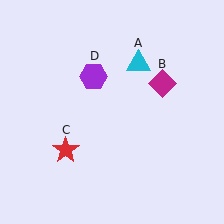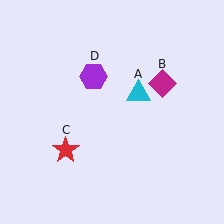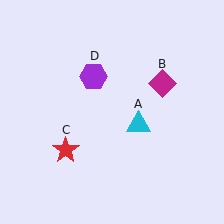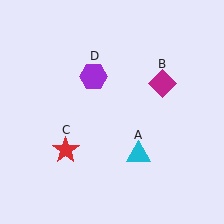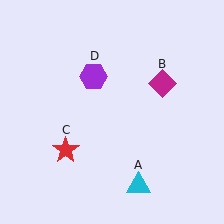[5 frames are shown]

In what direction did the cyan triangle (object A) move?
The cyan triangle (object A) moved down.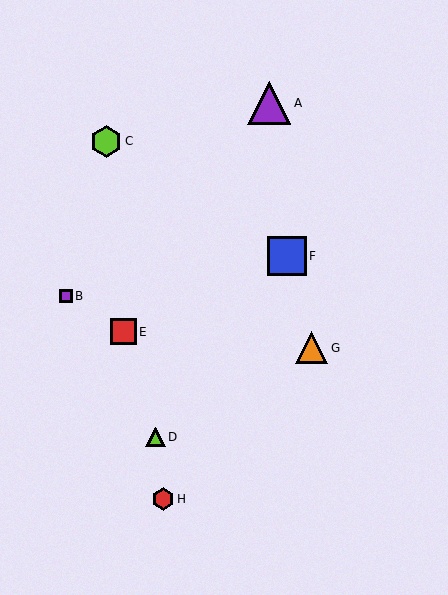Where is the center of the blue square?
The center of the blue square is at (287, 256).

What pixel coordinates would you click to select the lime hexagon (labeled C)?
Click at (106, 141) to select the lime hexagon C.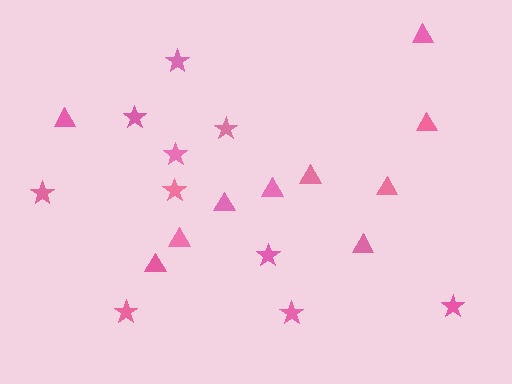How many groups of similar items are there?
There are 2 groups: one group of stars (10) and one group of triangles (10).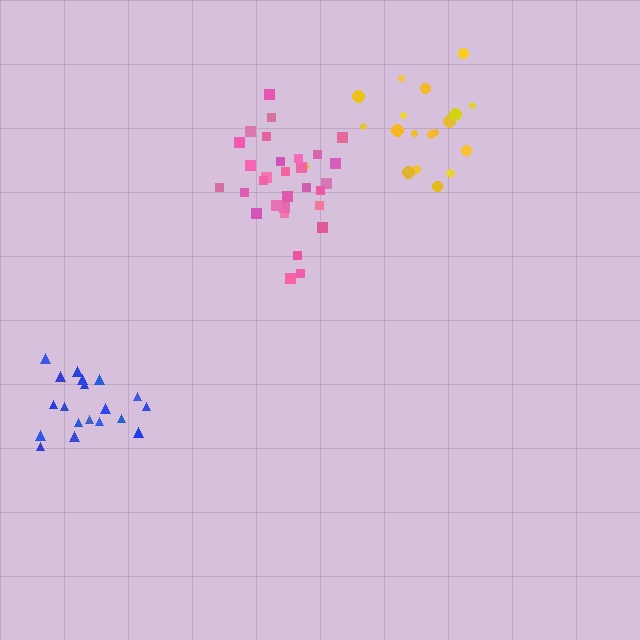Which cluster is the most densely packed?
Pink.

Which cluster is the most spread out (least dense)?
Yellow.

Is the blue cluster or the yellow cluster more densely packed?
Blue.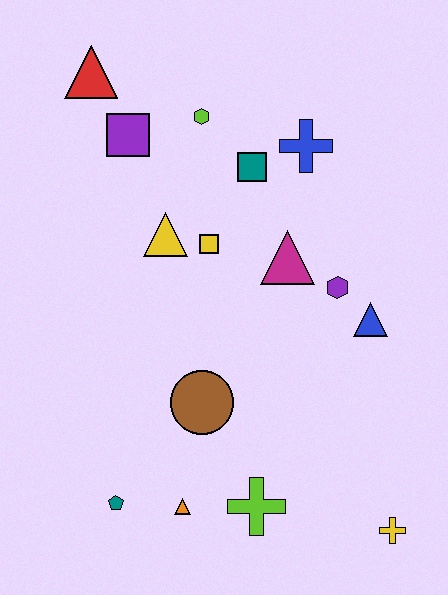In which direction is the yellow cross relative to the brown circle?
The yellow cross is to the right of the brown circle.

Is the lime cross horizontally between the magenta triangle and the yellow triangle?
Yes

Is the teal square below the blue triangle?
No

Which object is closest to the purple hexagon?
The blue triangle is closest to the purple hexagon.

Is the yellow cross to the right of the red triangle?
Yes